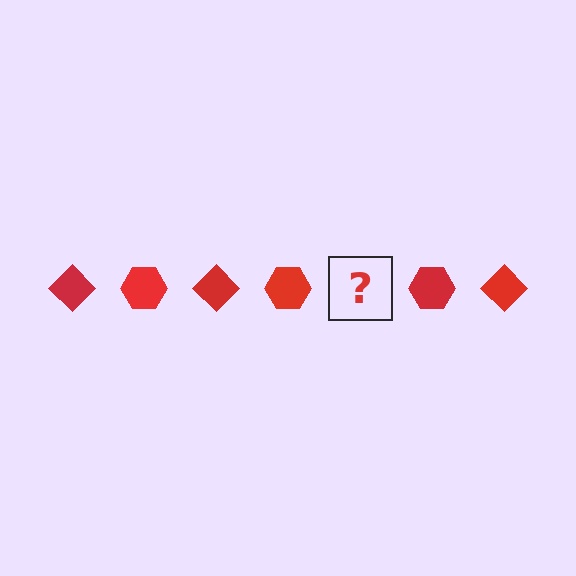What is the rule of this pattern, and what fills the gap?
The rule is that the pattern cycles through diamond, hexagon shapes in red. The gap should be filled with a red diamond.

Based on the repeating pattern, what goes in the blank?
The blank should be a red diamond.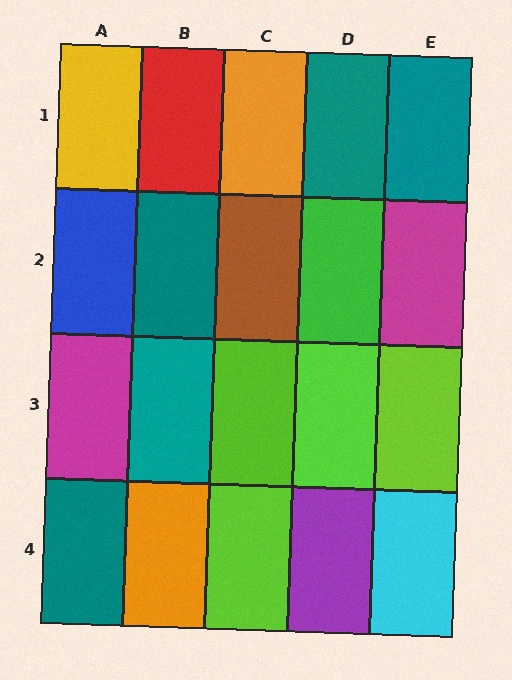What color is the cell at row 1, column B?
Red.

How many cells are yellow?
1 cell is yellow.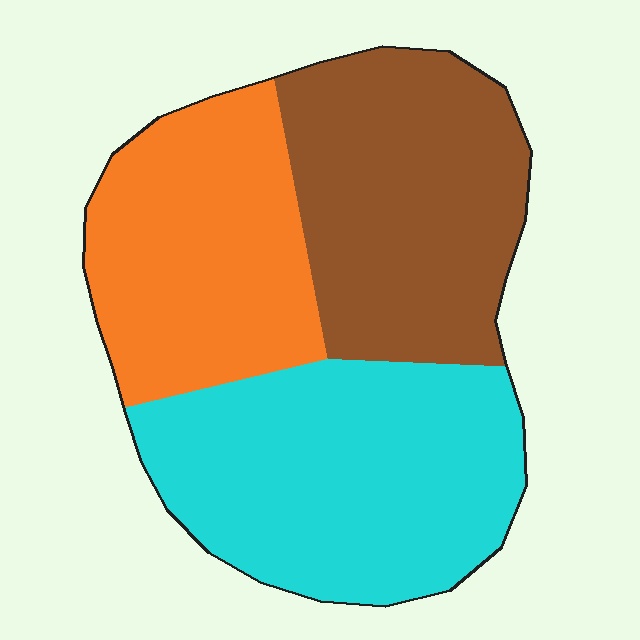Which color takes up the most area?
Cyan, at roughly 40%.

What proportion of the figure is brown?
Brown covers roughly 35% of the figure.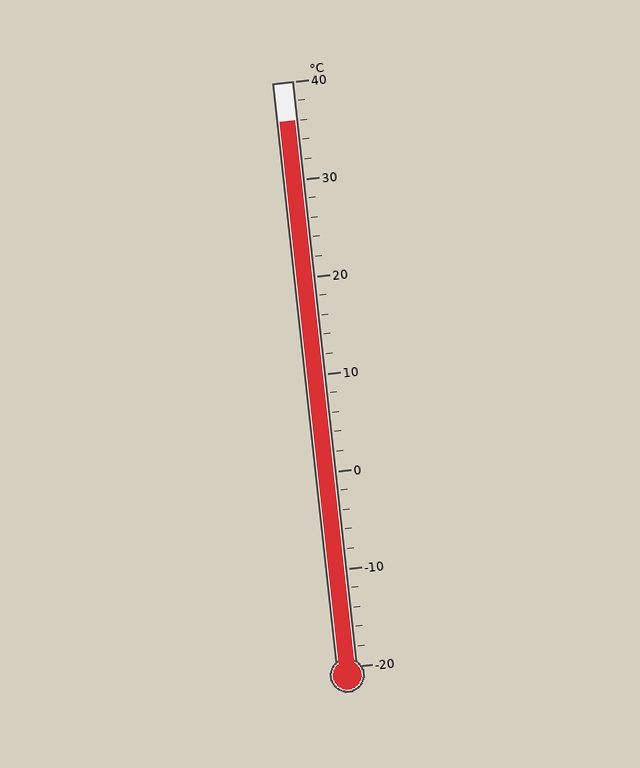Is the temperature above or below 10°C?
The temperature is above 10°C.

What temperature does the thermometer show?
The thermometer shows approximately 36°C.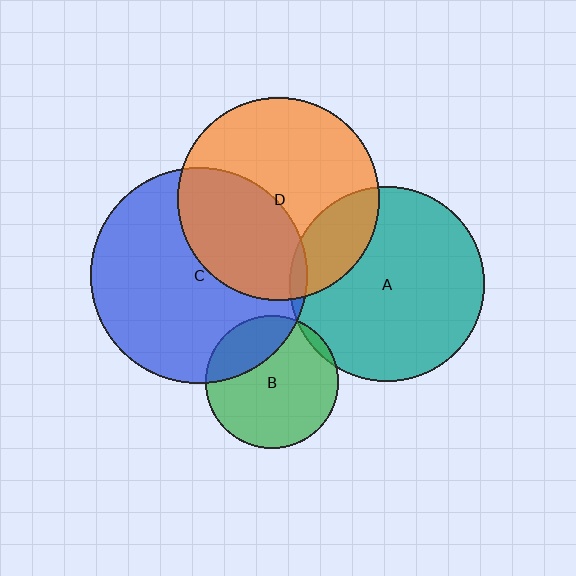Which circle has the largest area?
Circle C (blue).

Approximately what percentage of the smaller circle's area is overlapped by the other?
Approximately 40%.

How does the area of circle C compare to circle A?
Approximately 1.2 times.